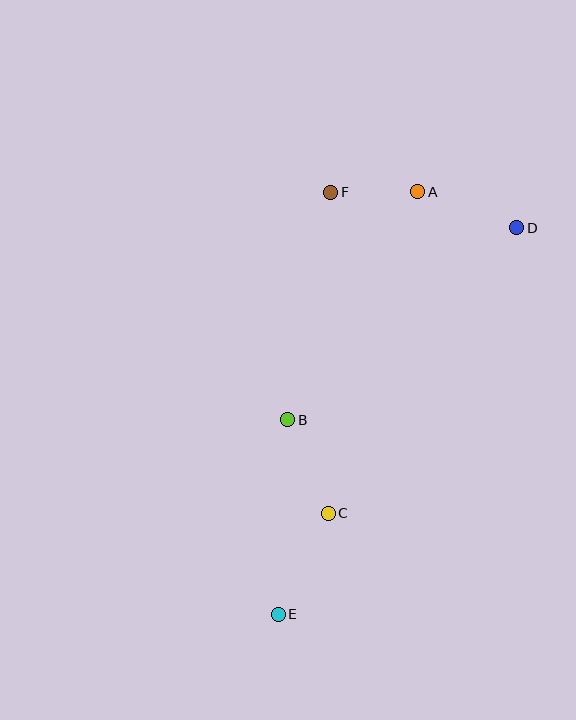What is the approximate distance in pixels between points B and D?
The distance between B and D is approximately 299 pixels.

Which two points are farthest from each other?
Points D and E are farthest from each other.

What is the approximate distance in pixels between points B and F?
The distance between B and F is approximately 231 pixels.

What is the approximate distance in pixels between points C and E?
The distance between C and E is approximately 113 pixels.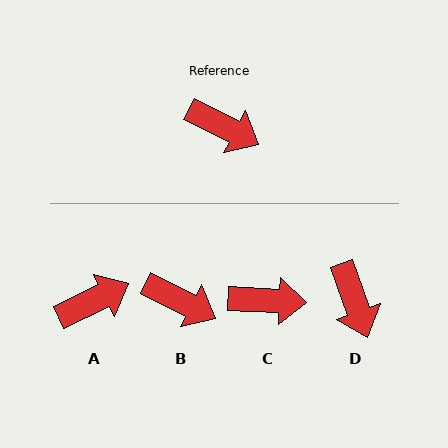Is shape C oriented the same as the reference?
No, it is off by about 24 degrees.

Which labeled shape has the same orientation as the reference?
B.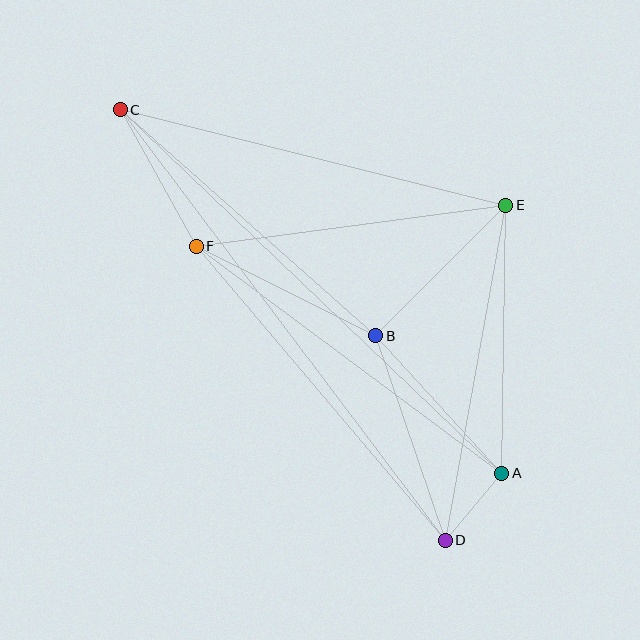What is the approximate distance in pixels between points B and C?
The distance between B and C is approximately 341 pixels.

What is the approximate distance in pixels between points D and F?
The distance between D and F is approximately 386 pixels.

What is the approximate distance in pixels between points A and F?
The distance between A and F is approximately 381 pixels.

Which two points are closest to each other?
Points A and D are closest to each other.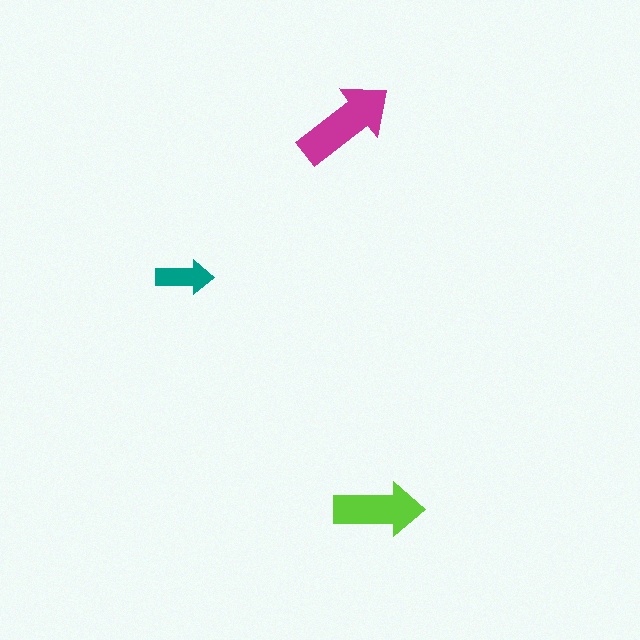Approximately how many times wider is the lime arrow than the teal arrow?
About 1.5 times wider.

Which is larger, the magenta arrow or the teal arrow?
The magenta one.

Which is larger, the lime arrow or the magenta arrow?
The magenta one.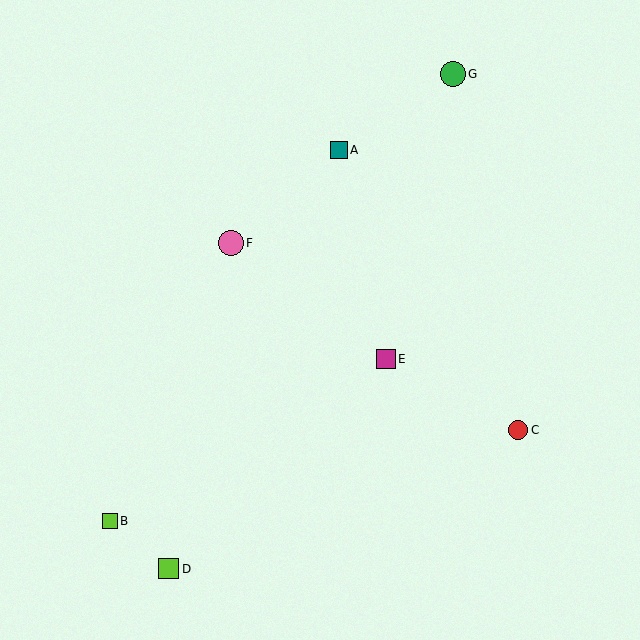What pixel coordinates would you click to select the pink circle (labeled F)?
Click at (231, 243) to select the pink circle F.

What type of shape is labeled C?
Shape C is a red circle.